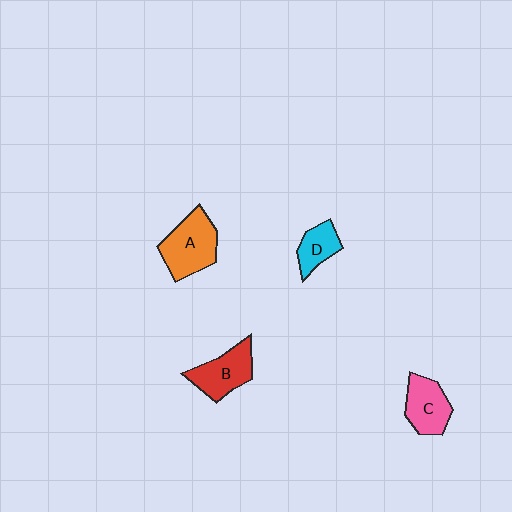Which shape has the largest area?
Shape A (orange).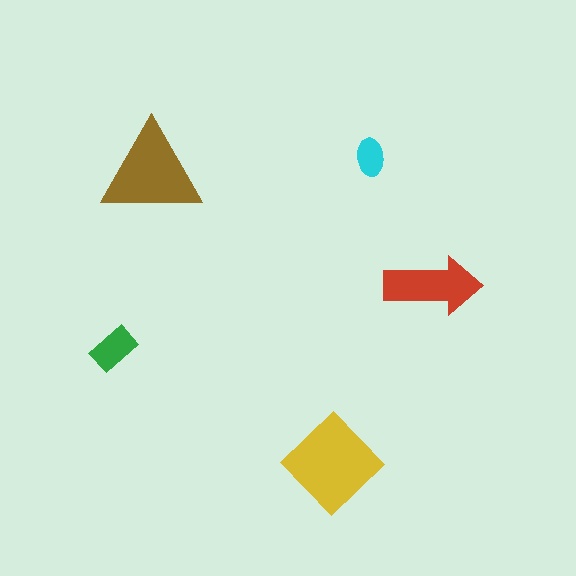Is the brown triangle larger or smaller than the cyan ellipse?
Larger.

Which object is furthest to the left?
The green rectangle is leftmost.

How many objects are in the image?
There are 5 objects in the image.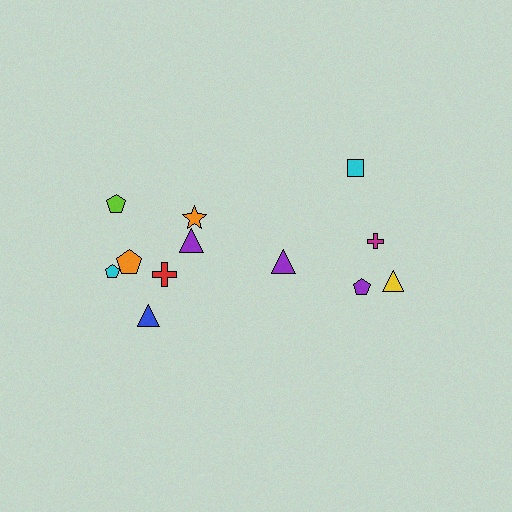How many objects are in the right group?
There are 5 objects.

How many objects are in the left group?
There are 7 objects.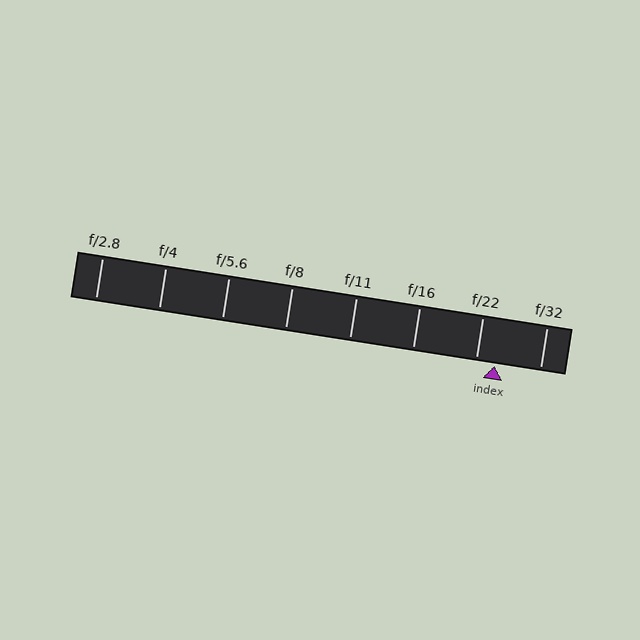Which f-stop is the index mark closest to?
The index mark is closest to f/22.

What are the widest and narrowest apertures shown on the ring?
The widest aperture shown is f/2.8 and the narrowest is f/32.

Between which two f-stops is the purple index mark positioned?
The index mark is between f/22 and f/32.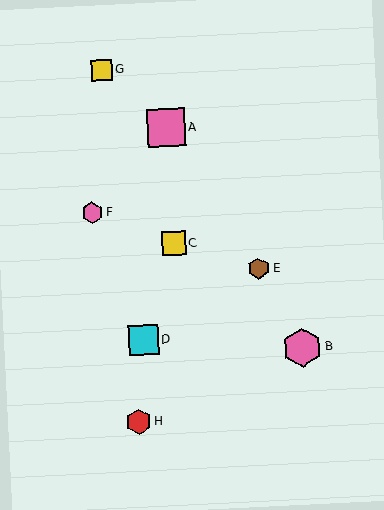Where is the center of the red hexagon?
The center of the red hexagon is at (138, 422).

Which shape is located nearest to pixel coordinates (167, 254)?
The yellow square (labeled C) at (174, 243) is nearest to that location.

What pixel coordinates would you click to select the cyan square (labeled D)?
Click at (144, 340) to select the cyan square D.